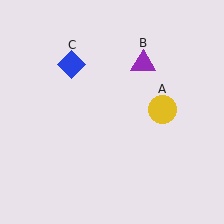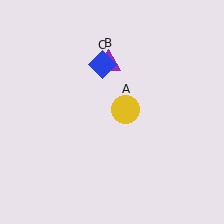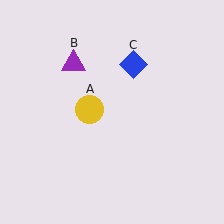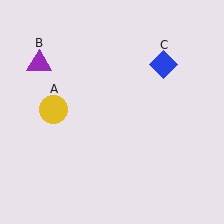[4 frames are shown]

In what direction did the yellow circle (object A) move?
The yellow circle (object A) moved left.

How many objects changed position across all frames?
3 objects changed position: yellow circle (object A), purple triangle (object B), blue diamond (object C).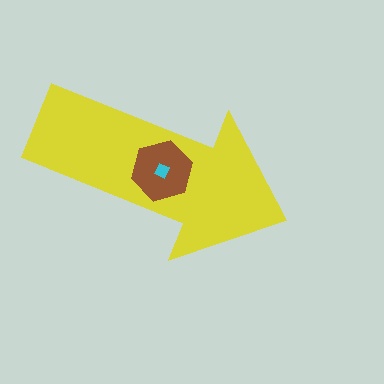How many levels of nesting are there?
3.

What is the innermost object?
The cyan diamond.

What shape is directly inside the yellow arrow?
The brown hexagon.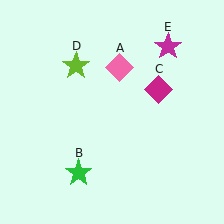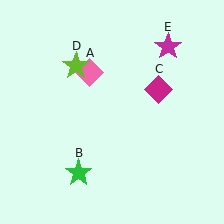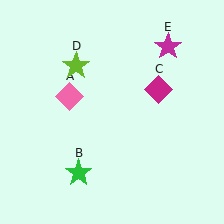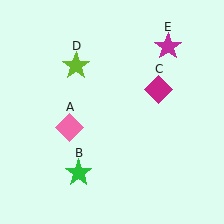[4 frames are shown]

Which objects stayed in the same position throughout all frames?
Green star (object B) and magenta diamond (object C) and lime star (object D) and magenta star (object E) remained stationary.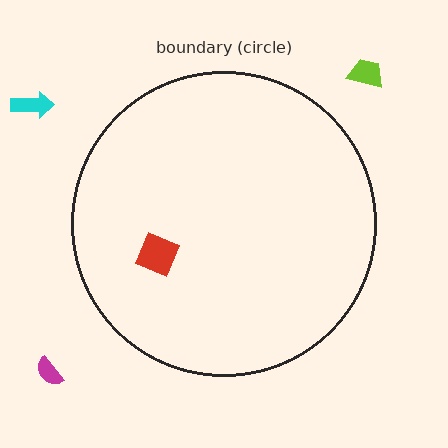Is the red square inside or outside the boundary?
Inside.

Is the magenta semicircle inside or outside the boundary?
Outside.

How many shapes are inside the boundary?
1 inside, 3 outside.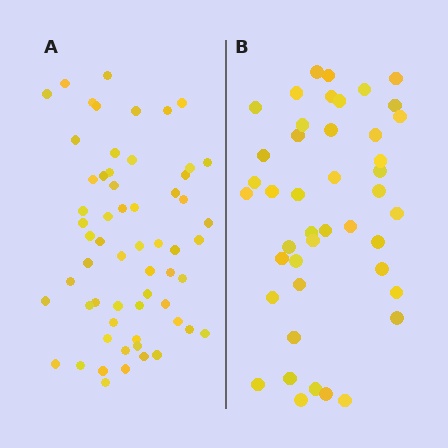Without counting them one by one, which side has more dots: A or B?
Region A (the left region) has more dots.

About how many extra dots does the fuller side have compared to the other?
Region A has approximately 15 more dots than region B.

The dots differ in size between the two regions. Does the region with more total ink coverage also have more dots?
No. Region B has more total ink coverage because its dots are larger, but region A actually contains more individual dots. Total area can be misleading — the number of items is what matters here.